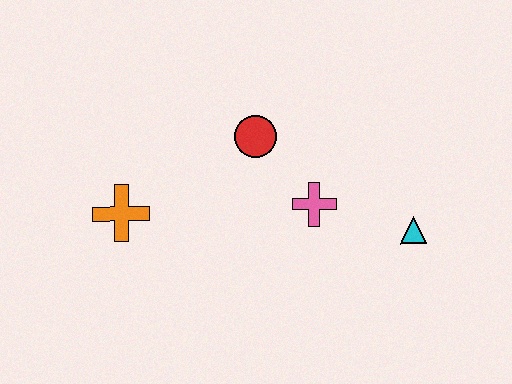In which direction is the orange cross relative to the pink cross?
The orange cross is to the left of the pink cross.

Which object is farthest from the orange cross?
The cyan triangle is farthest from the orange cross.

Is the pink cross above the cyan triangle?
Yes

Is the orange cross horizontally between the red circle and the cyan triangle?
No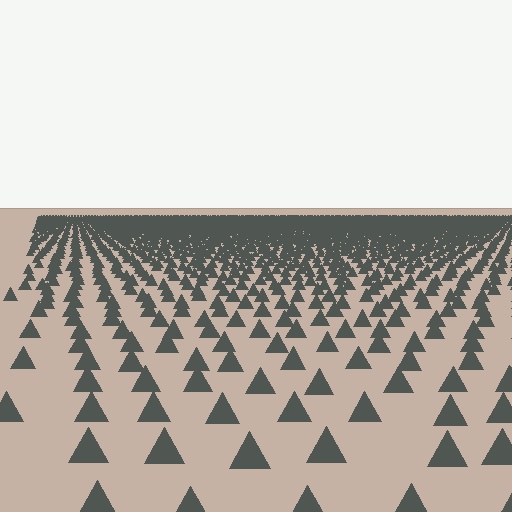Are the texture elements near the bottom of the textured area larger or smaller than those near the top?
Larger. Near the bottom, elements are closer to the viewer and appear at a bigger on-screen size.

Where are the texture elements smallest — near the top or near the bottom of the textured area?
Near the top.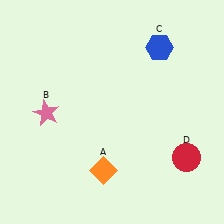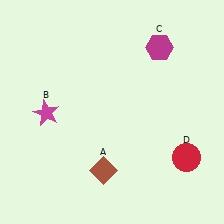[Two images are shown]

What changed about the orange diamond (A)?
In Image 1, A is orange. In Image 2, it changed to brown.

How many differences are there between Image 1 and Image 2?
There are 3 differences between the two images.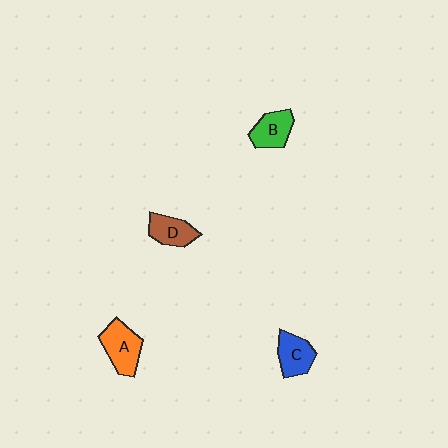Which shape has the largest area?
Shape A (orange).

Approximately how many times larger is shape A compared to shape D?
Approximately 1.3 times.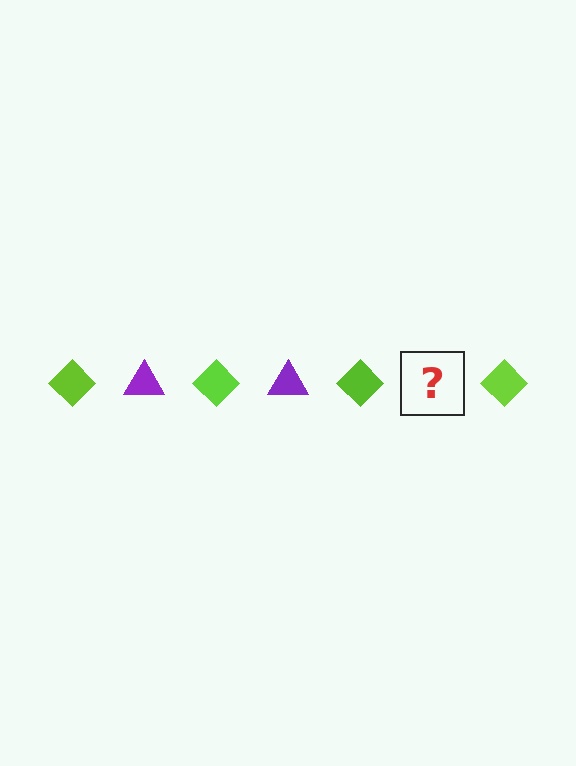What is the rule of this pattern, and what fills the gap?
The rule is that the pattern alternates between lime diamond and purple triangle. The gap should be filled with a purple triangle.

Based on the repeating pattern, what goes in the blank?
The blank should be a purple triangle.